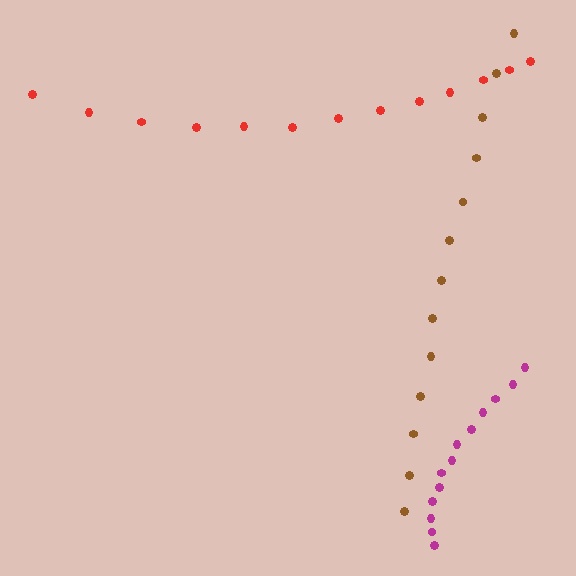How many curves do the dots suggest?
There are 3 distinct paths.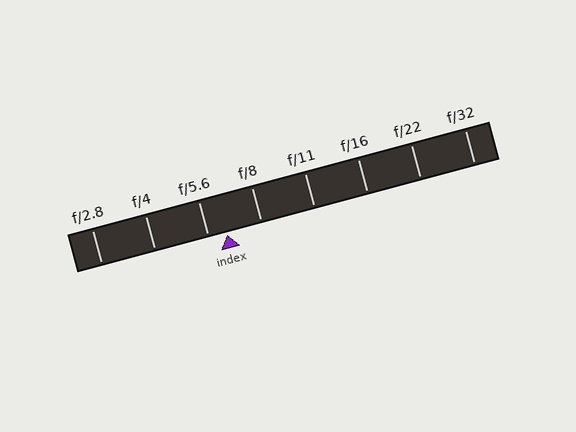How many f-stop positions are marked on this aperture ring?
There are 8 f-stop positions marked.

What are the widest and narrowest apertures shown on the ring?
The widest aperture shown is f/2.8 and the narrowest is f/32.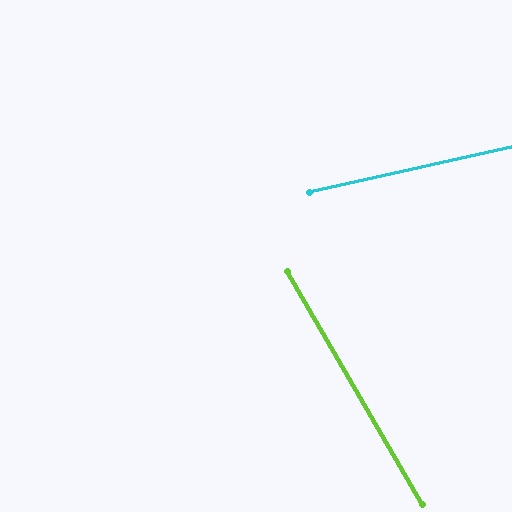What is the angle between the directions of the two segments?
Approximately 72 degrees.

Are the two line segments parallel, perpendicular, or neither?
Neither parallel nor perpendicular — they differ by about 72°.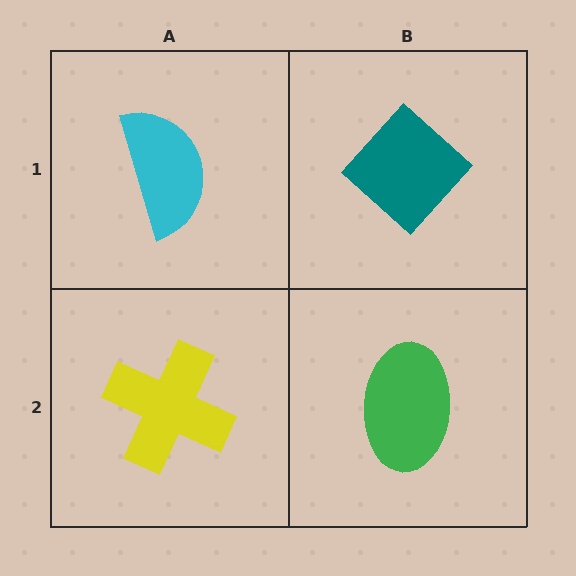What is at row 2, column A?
A yellow cross.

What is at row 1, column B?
A teal diamond.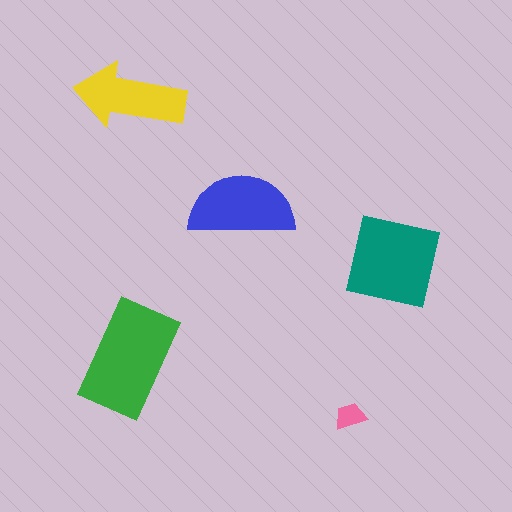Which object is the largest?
The green rectangle.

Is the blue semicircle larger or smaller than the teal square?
Smaller.